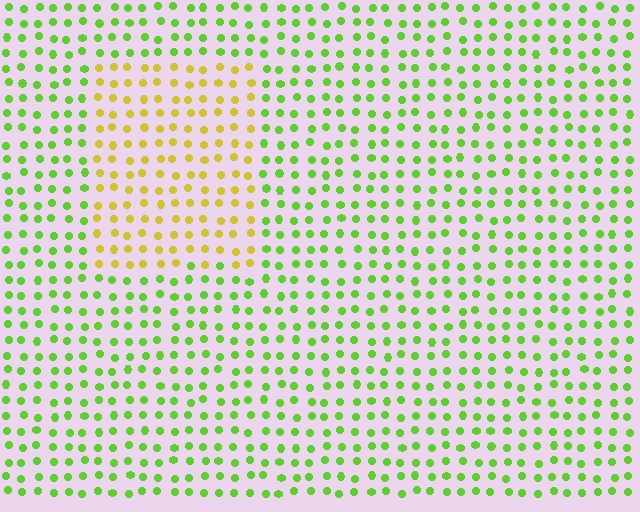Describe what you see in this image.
The image is filled with small lime elements in a uniform arrangement. A rectangle-shaped region is visible where the elements are tinted to a slightly different hue, forming a subtle color boundary.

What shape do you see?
I see a rectangle.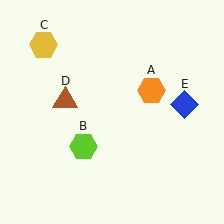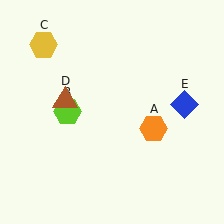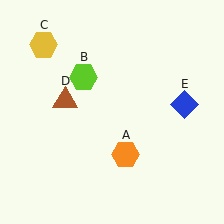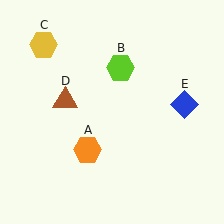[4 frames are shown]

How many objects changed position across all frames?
2 objects changed position: orange hexagon (object A), lime hexagon (object B).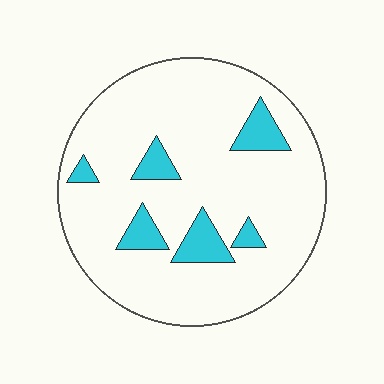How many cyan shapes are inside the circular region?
6.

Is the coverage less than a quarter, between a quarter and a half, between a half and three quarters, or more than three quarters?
Less than a quarter.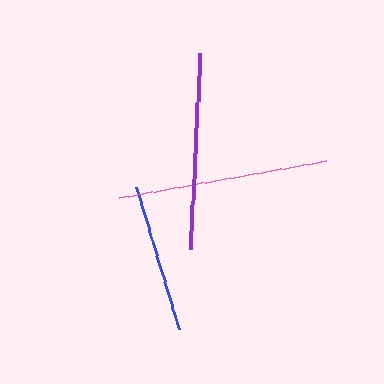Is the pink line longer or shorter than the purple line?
The pink line is longer than the purple line.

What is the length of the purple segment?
The purple segment is approximately 195 pixels long.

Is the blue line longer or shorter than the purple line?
The purple line is longer than the blue line.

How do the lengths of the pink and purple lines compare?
The pink and purple lines are approximately the same length.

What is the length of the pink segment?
The pink segment is approximately 211 pixels long.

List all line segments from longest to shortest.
From longest to shortest: pink, purple, blue.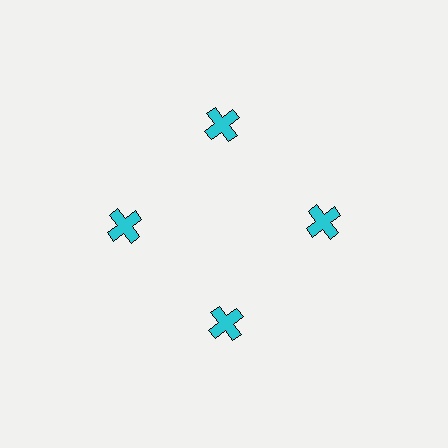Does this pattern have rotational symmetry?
Yes, this pattern has 4-fold rotational symmetry. It looks the same after rotating 90 degrees around the center.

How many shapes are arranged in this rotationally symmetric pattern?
There are 4 shapes, arranged in 4 groups of 1.